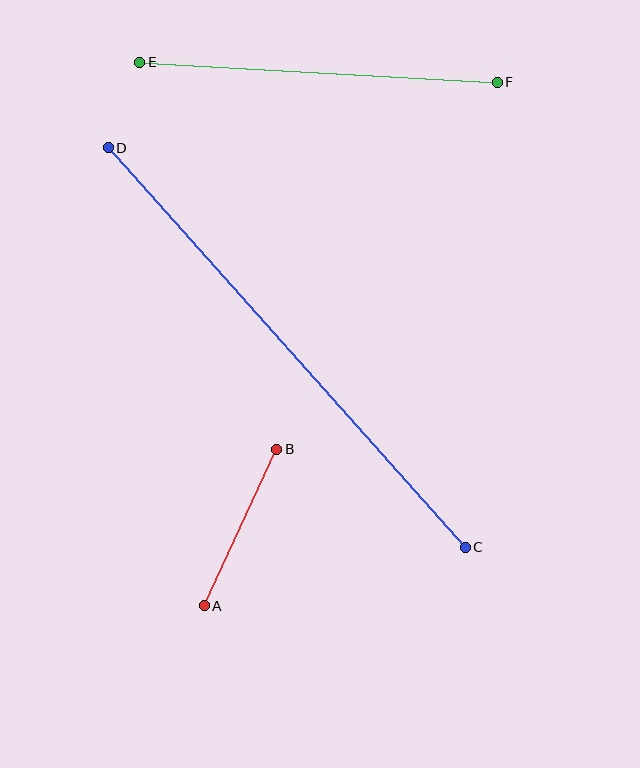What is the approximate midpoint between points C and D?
The midpoint is at approximately (287, 347) pixels.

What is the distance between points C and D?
The distance is approximately 536 pixels.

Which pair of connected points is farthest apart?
Points C and D are farthest apart.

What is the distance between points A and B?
The distance is approximately 172 pixels.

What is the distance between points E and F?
The distance is approximately 359 pixels.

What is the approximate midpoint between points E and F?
The midpoint is at approximately (318, 72) pixels.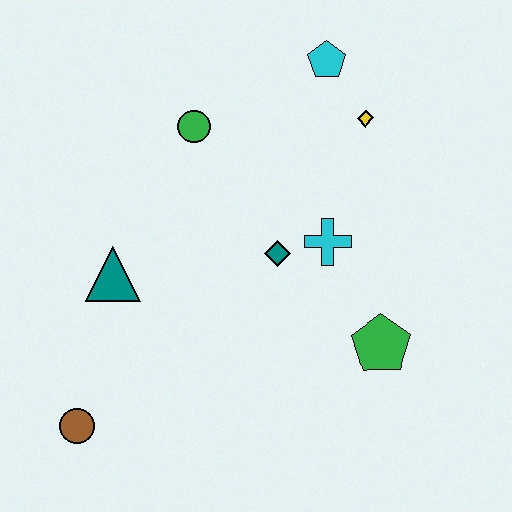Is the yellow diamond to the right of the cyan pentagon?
Yes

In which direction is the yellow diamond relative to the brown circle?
The yellow diamond is above the brown circle.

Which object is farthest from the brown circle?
The cyan pentagon is farthest from the brown circle.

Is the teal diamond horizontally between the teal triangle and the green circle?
No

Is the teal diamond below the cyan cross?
Yes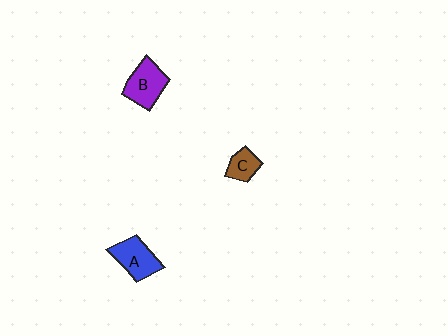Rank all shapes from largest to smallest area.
From largest to smallest: B (purple), A (blue), C (brown).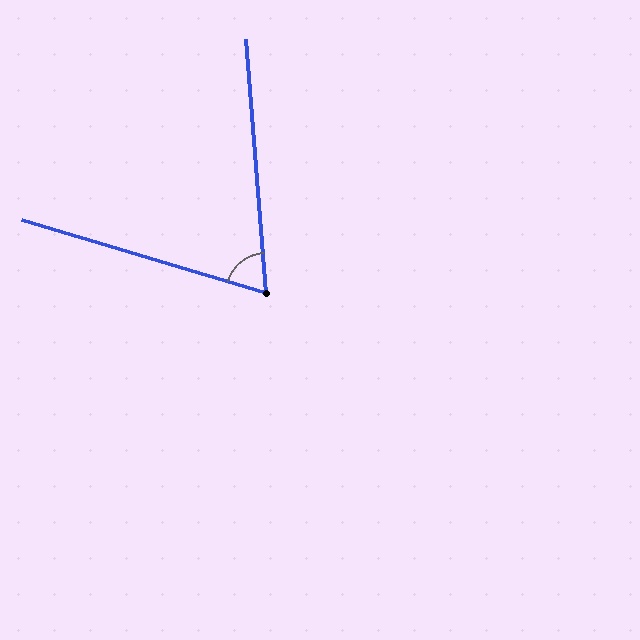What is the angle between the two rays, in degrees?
Approximately 69 degrees.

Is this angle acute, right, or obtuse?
It is acute.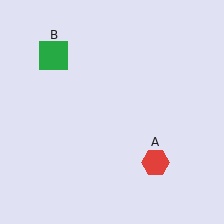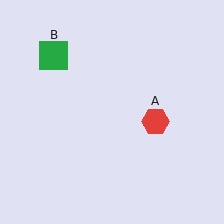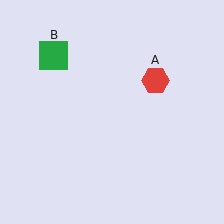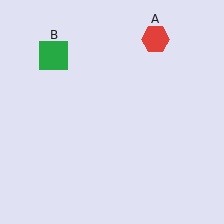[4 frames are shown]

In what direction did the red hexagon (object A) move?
The red hexagon (object A) moved up.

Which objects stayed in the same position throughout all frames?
Green square (object B) remained stationary.